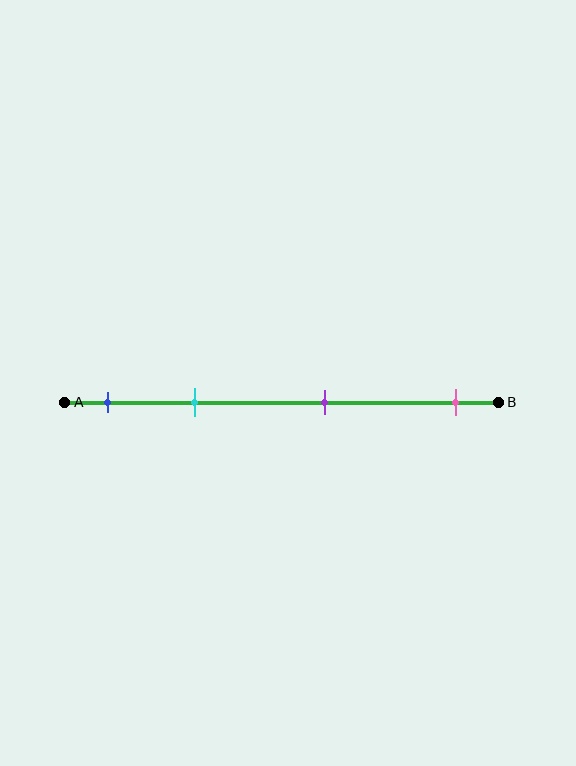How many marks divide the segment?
There are 4 marks dividing the segment.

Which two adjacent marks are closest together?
The blue and cyan marks are the closest adjacent pair.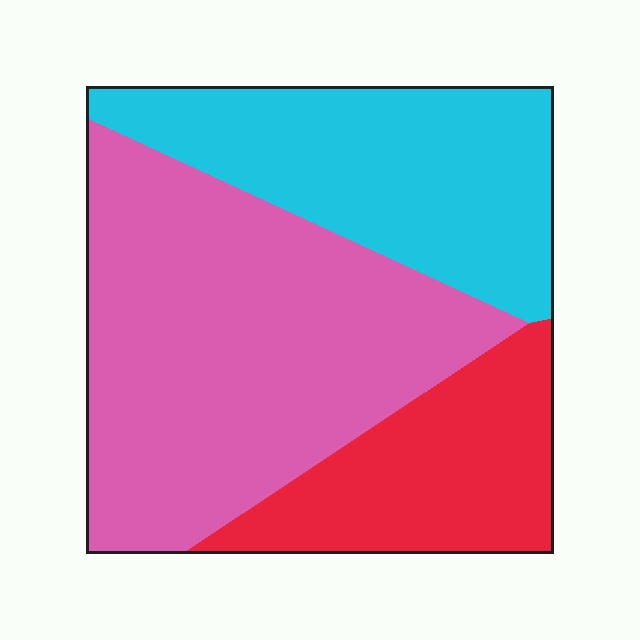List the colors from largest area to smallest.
From largest to smallest: pink, cyan, red.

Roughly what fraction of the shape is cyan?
Cyan covers roughly 30% of the shape.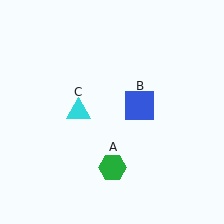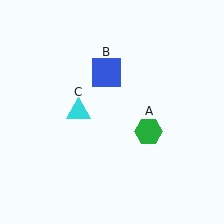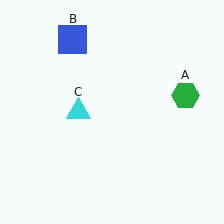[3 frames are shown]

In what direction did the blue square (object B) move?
The blue square (object B) moved up and to the left.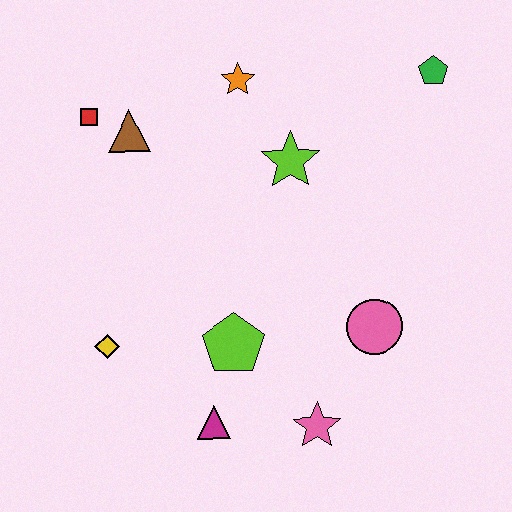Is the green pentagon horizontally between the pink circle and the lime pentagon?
No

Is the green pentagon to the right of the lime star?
Yes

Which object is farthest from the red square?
The pink star is farthest from the red square.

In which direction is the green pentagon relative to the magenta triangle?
The green pentagon is above the magenta triangle.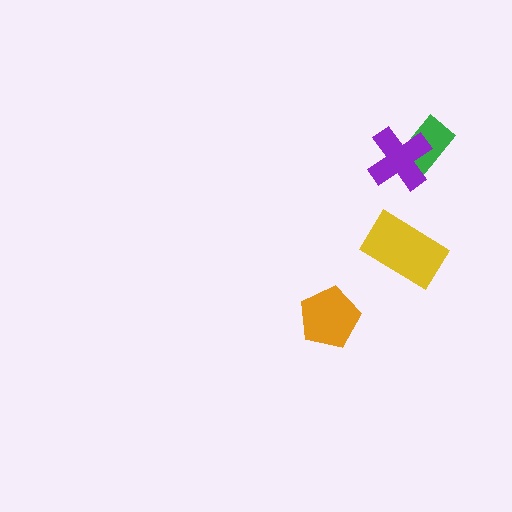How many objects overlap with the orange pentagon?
0 objects overlap with the orange pentagon.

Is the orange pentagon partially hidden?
No, no other shape covers it.